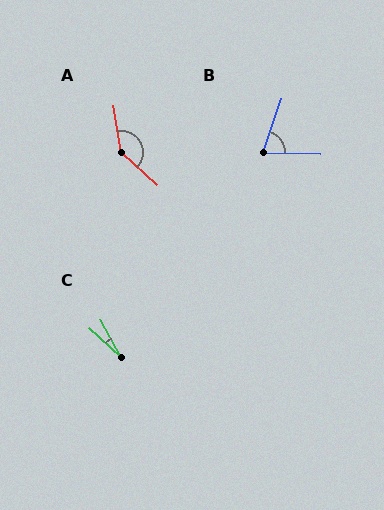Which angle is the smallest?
C, at approximately 19 degrees.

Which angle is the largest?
A, at approximately 140 degrees.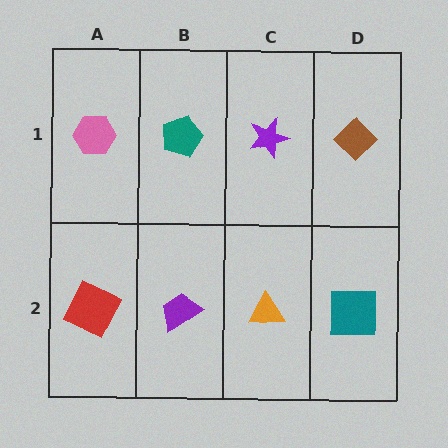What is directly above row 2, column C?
A purple star.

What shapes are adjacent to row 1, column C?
An orange triangle (row 2, column C), a teal pentagon (row 1, column B), a brown diamond (row 1, column D).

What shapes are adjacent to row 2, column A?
A pink hexagon (row 1, column A), a purple trapezoid (row 2, column B).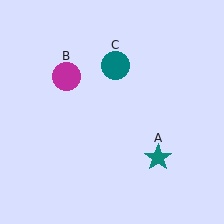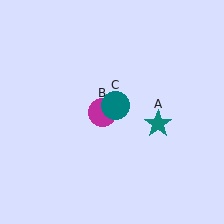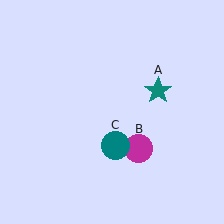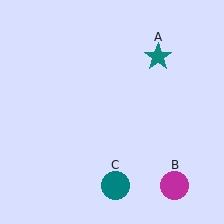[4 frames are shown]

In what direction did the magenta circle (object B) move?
The magenta circle (object B) moved down and to the right.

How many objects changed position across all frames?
3 objects changed position: teal star (object A), magenta circle (object B), teal circle (object C).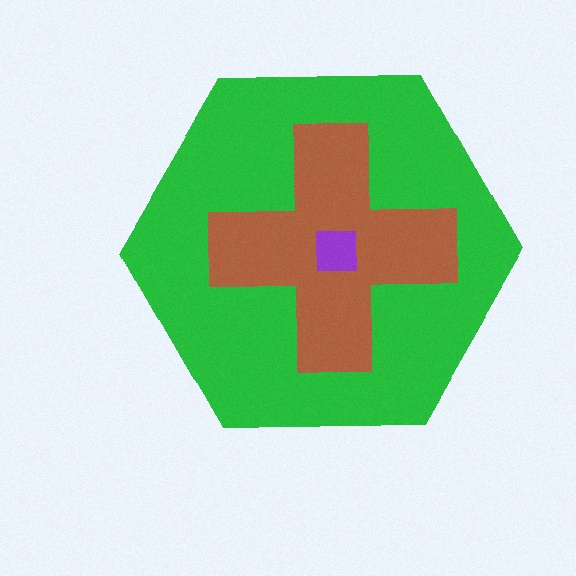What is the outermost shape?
The green hexagon.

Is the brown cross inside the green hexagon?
Yes.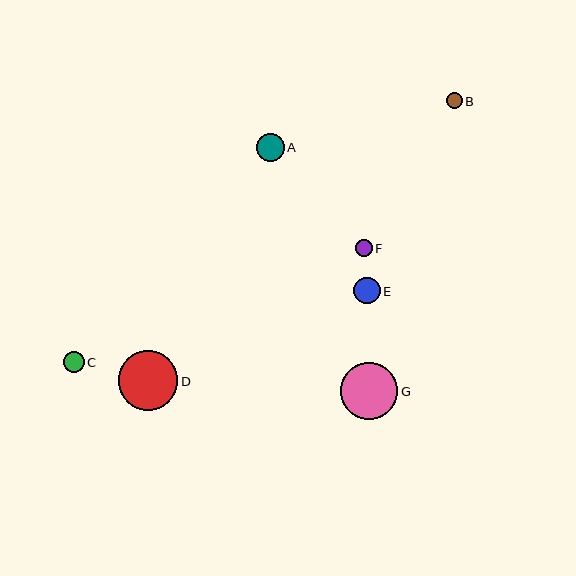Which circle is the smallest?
Circle B is the smallest with a size of approximately 16 pixels.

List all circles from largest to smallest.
From largest to smallest: D, G, A, E, C, F, B.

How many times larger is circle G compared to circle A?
Circle G is approximately 2.1 times the size of circle A.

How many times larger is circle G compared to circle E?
Circle G is approximately 2.2 times the size of circle E.